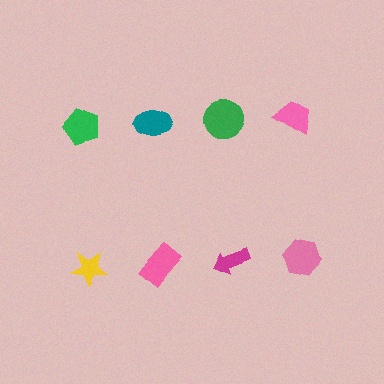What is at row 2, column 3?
A magenta arrow.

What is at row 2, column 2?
A pink rectangle.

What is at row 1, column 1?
A green pentagon.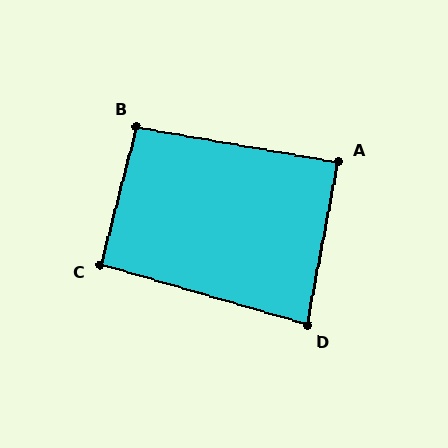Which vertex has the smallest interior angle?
D, at approximately 85 degrees.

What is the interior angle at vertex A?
Approximately 89 degrees (approximately right).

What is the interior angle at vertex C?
Approximately 91 degrees (approximately right).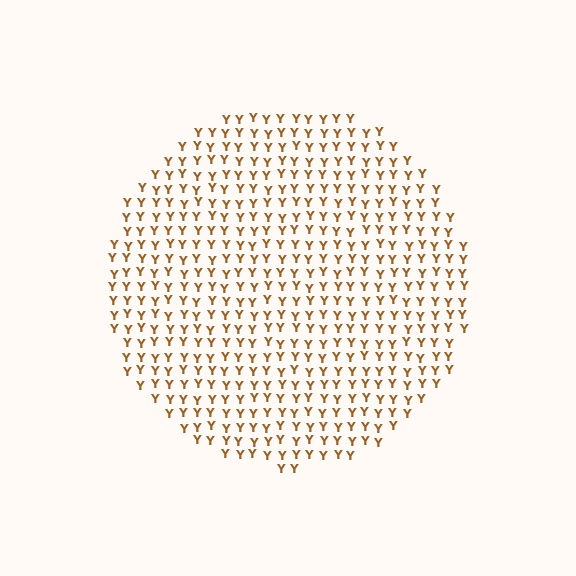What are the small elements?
The small elements are letter Y's.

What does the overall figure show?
The overall figure shows a circle.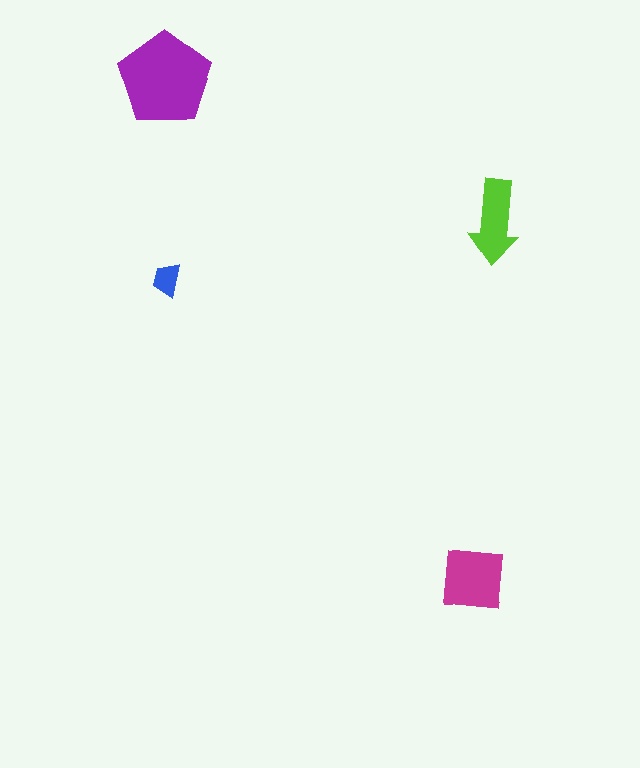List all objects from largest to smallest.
The purple pentagon, the magenta square, the lime arrow, the blue trapezoid.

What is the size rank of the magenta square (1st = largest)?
2nd.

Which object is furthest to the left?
The blue trapezoid is leftmost.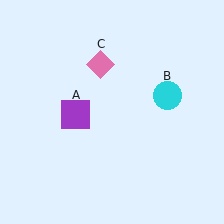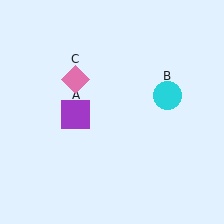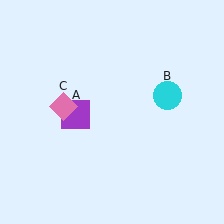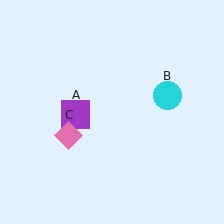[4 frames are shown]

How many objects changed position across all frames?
1 object changed position: pink diamond (object C).